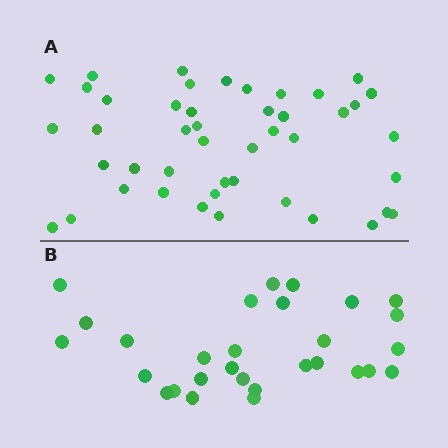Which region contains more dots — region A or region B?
Region A (the top region) has more dots.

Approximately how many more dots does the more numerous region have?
Region A has approximately 15 more dots than region B.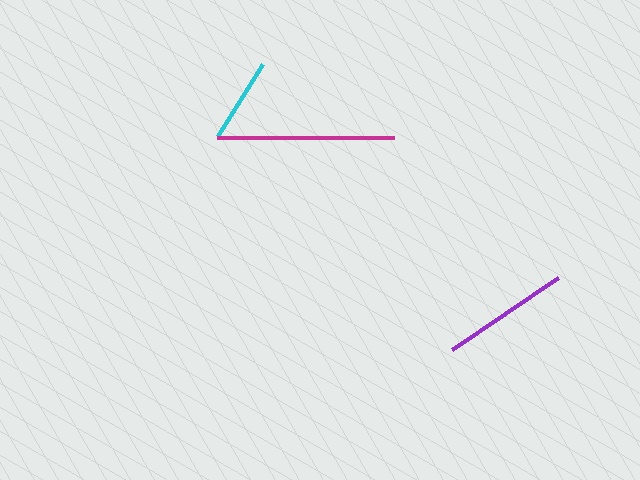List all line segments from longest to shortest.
From longest to shortest: magenta, purple, cyan.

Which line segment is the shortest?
The cyan line is the shortest at approximately 85 pixels.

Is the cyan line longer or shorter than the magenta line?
The magenta line is longer than the cyan line.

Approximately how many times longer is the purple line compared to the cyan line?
The purple line is approximately 1.5 times the length of the cyan line.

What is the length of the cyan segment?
The cyan segment is approximately 85 pixels long.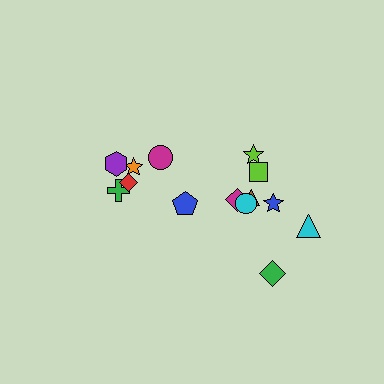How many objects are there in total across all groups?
There are 14 objects.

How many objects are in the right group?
There are 8 objects.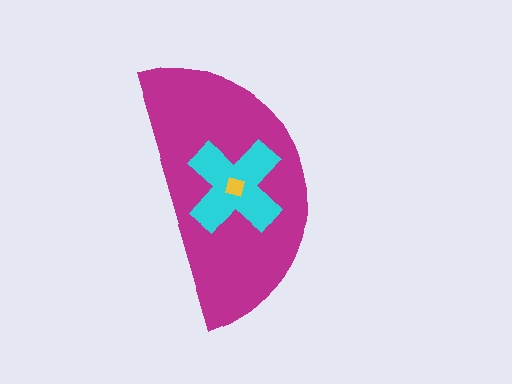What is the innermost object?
The yellow square.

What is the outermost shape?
The magenta semicircle.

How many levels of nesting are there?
3.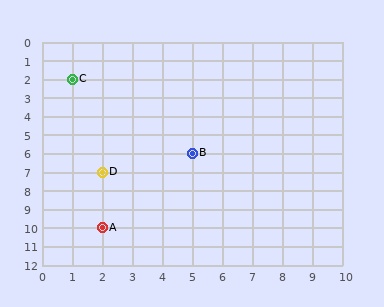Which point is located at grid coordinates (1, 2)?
Point C is at (1, 2).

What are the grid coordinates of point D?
Point D is at grid coordinates (2, 7).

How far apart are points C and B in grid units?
Points C and B are 4 columns and 4 rows apart (about 5.7 grid units diagonally).